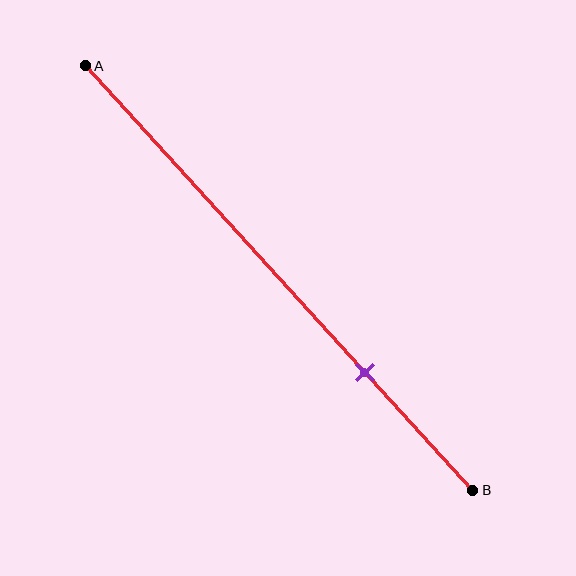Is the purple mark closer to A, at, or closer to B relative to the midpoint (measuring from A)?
The purple mark is closer to point B than the midpoint of segment AB.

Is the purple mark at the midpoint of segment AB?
No, the mark is at about 70% from A, not at the 50% midpoint.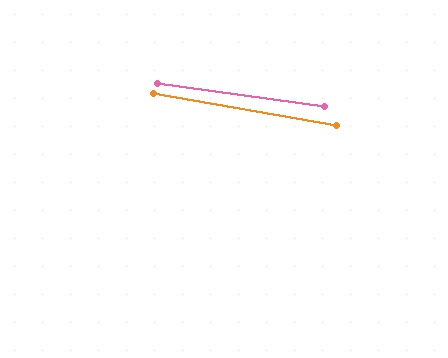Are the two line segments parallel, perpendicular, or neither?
Parallel — their directions differ by only 1.9°.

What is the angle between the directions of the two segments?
Approximately 2 degrees.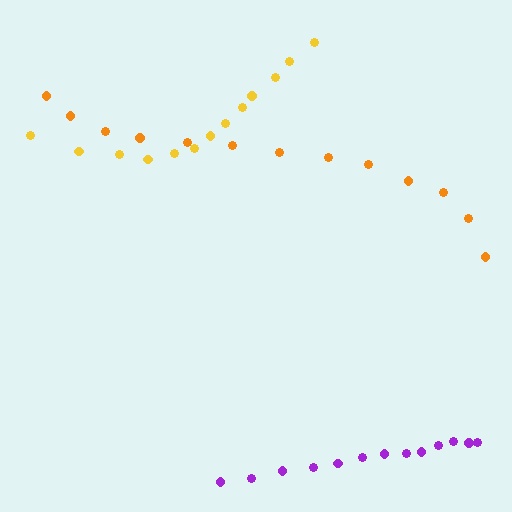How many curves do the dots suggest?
There are 3 distinct paths.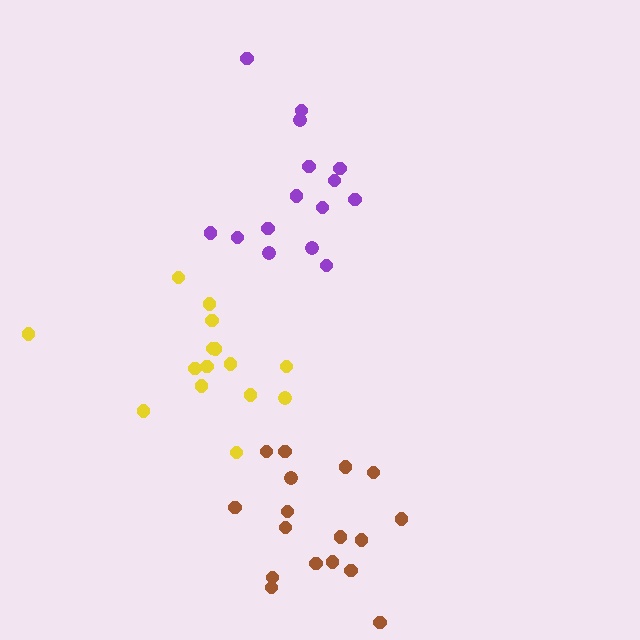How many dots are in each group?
Group 1: 15 dots, Group 2: 15 dots, Group 3: 17 dots (47 total).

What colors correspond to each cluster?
The clusters are colored: purple, yellow, brown.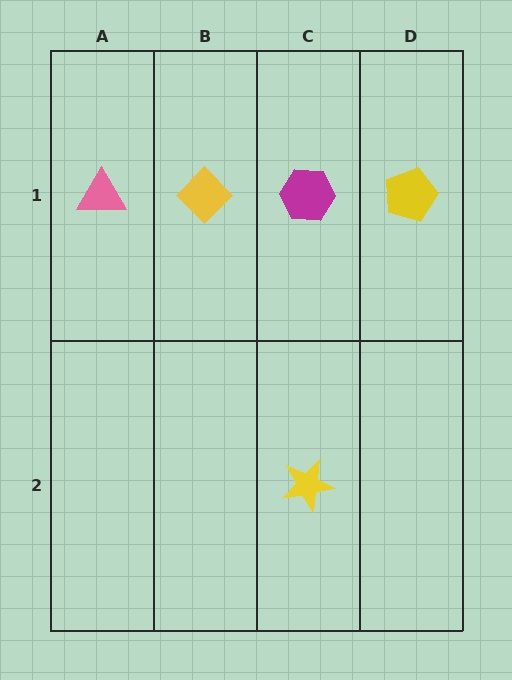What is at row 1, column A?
A pink triangle.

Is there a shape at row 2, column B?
No, that cell is empty.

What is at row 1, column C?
A magenta hexagon.